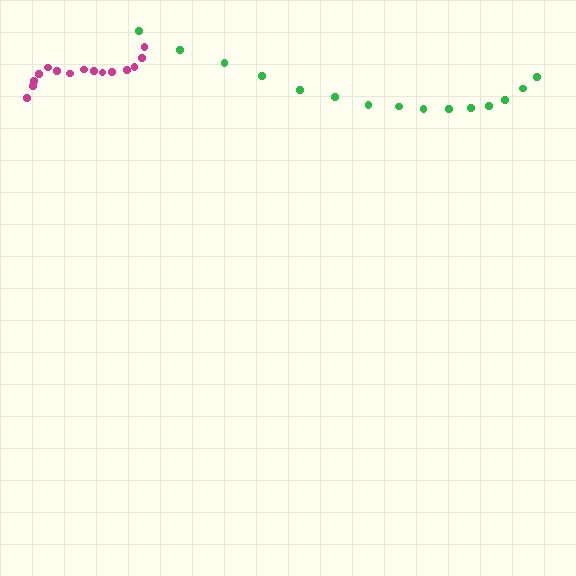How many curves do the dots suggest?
There are 2 distinct paths.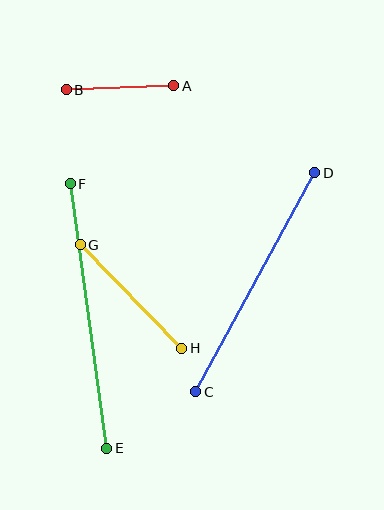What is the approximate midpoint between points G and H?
The midpoint is at approximately (131, 297) pixels.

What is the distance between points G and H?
The distance is approximately 145 pixels.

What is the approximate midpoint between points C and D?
The midpoint is at approximately (255, 282) pixels.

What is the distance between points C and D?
The distance is approximately 249 pixels.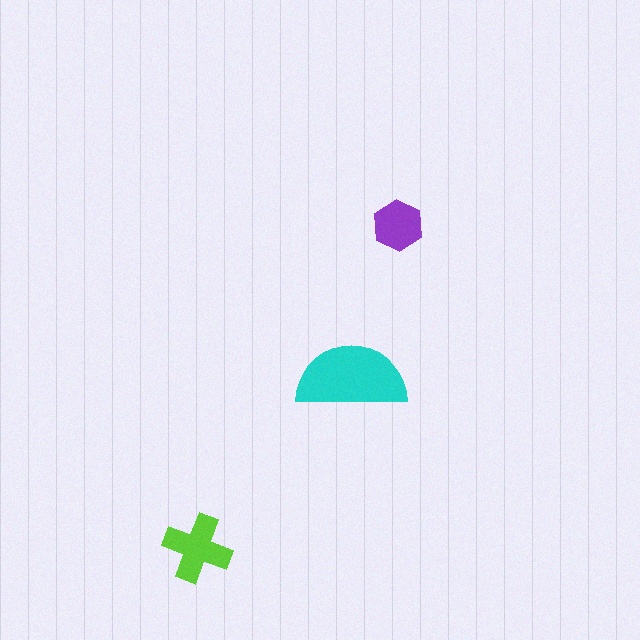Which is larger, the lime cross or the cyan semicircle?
The cyan semicircle.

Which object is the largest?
The cyan semicircle.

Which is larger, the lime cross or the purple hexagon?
The lime cross.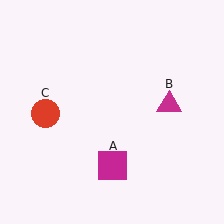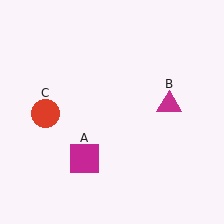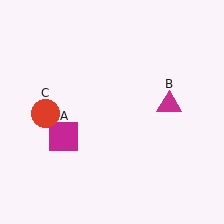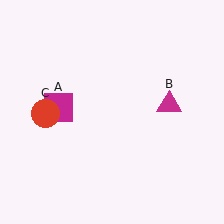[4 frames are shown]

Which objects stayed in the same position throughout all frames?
Magenta triangle (object B) and red circle (object C) remained stationary.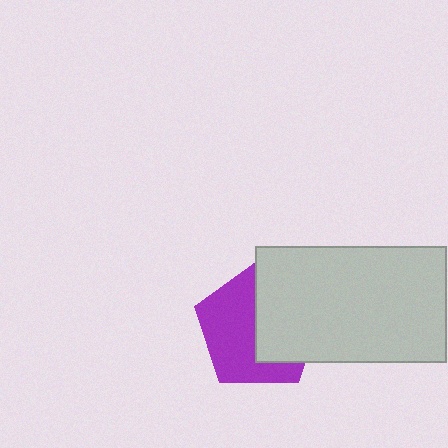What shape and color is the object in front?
The object in front is a light gray rectangle.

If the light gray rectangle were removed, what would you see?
You would see the complete purple pentagon.